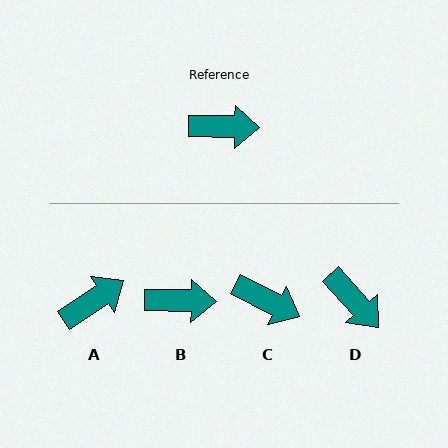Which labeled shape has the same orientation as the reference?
B.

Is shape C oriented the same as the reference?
No, it is off by about 26 degrees.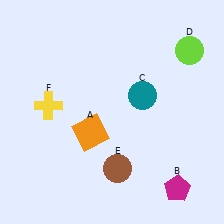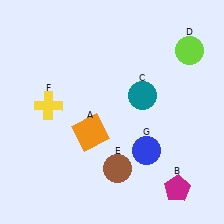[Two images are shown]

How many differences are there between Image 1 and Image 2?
There is 1 difference between the two images.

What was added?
A blue circle (G) was added in Image 2.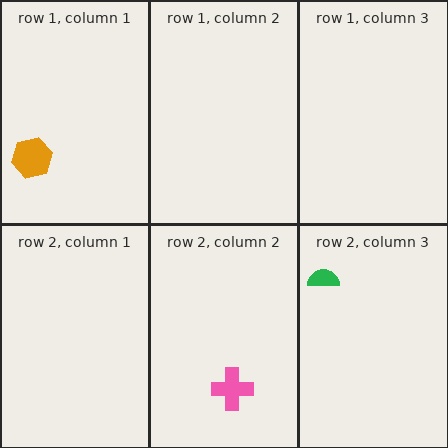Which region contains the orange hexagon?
The row 1, column 1 region.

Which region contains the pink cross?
The row 2, column 2 region.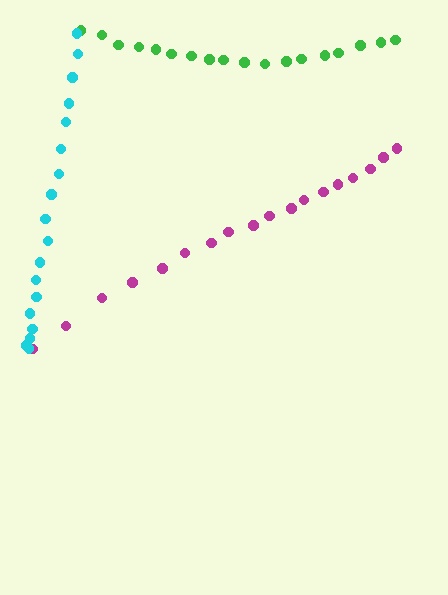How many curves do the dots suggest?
There are 3 distinct paths.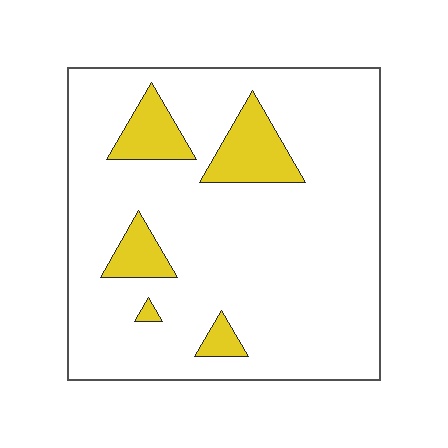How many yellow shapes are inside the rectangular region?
5.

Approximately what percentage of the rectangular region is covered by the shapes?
Approximately 15%.